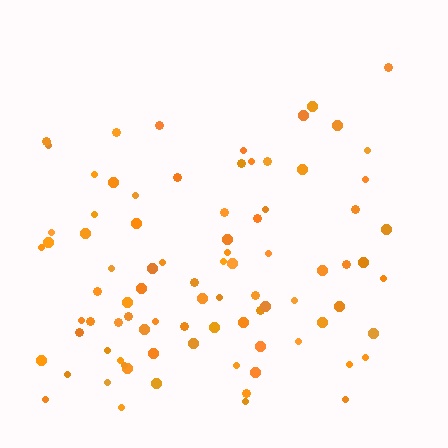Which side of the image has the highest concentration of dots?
The bottom.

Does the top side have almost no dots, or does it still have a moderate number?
Still a moderate number, just noticeably fewer than the bottom.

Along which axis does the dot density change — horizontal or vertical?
Vertical.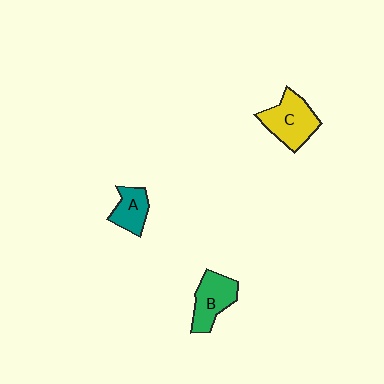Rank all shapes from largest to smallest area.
From largest to smallest: C (yellow), B (green), A (teal).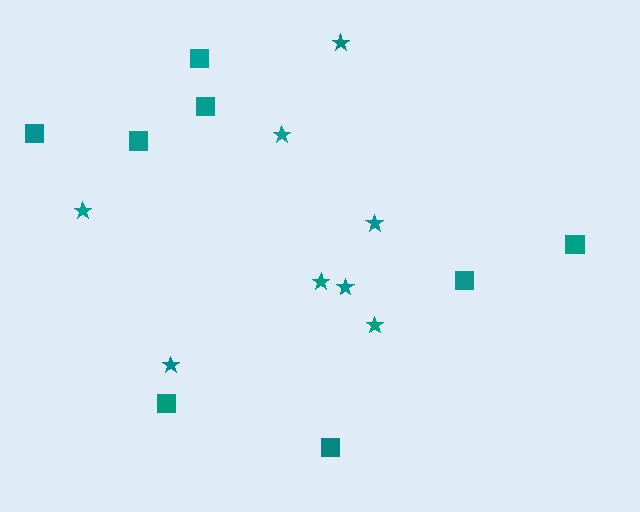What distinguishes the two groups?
There are 2 groups: one group of squares (8) and one group of stars (8).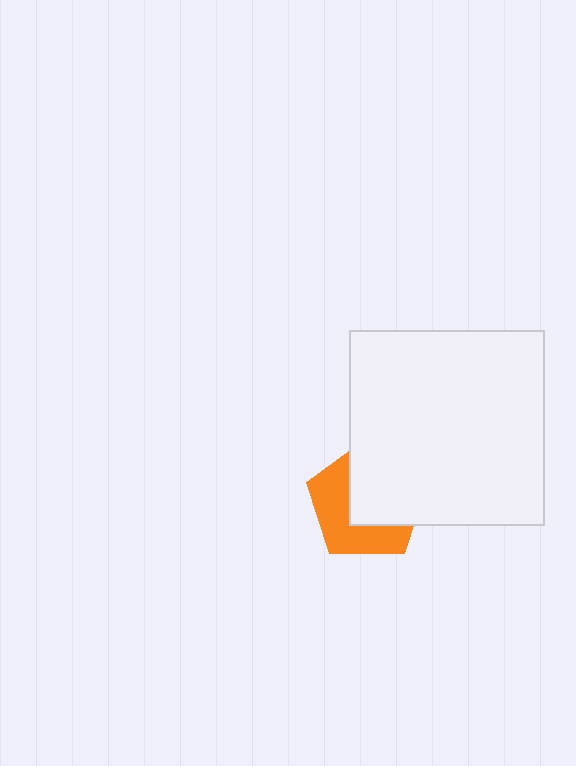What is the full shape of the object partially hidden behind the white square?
The partially hidden object is an orange pentagon.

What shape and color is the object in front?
The object in front is a white square.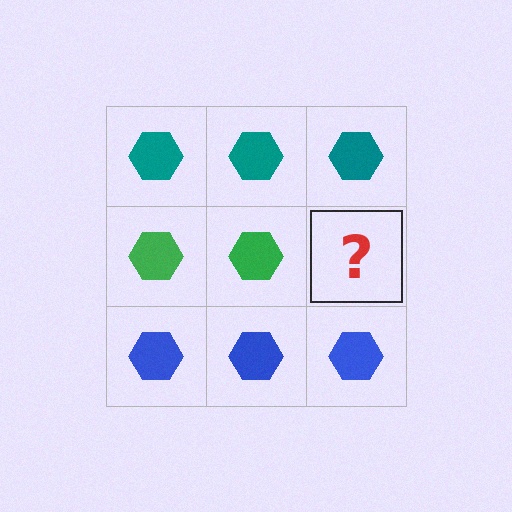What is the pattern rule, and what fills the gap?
The rule is that each row has a consistent color. The gap should be filled with a green hexagon.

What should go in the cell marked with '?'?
The missing cell should contain a green hexagon.